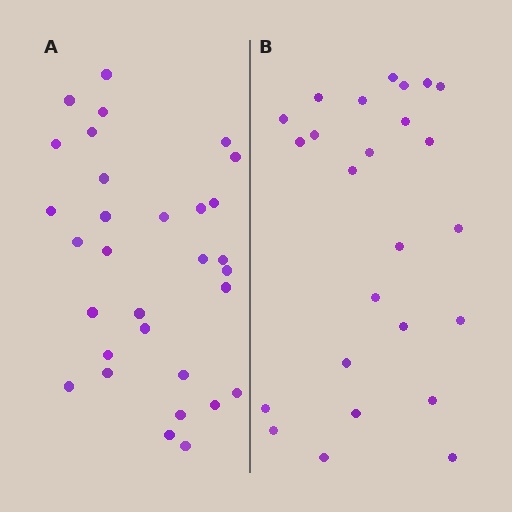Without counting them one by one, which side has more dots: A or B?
Region A (the left region) has more dots.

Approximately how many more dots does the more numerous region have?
Region A has about 6 more dots than region B.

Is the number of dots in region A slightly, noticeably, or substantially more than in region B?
Region A has only slightly more — the two regions are fairly close. The ratio is roughly 1.2 to 1.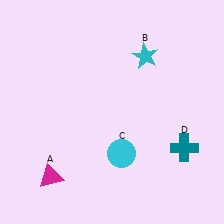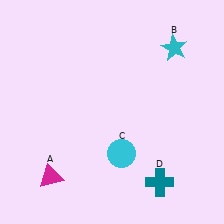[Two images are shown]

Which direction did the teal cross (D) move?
The teal cross (D) moved down.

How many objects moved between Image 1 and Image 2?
2 objects moved between the two images.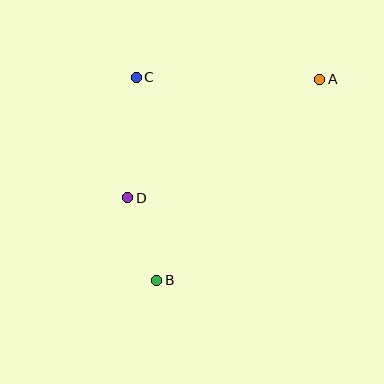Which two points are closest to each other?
Points B and D are closest to each other.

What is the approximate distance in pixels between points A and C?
The distance between A and C is approximately 184 pixels.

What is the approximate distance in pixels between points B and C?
The distance between B and C is approximately 204 pixels.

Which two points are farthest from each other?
Points A and B are farthest from each other.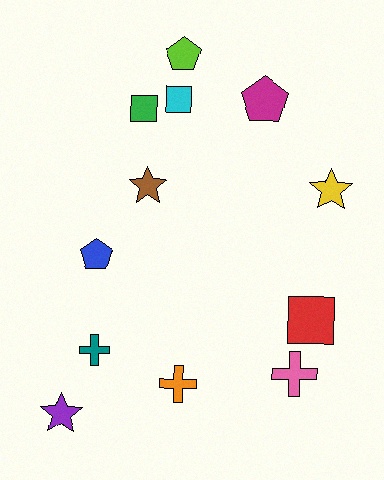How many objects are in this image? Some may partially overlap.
There are 12 objects.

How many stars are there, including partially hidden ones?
There are 3 stars.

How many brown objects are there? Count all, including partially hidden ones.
There is 1 brown object.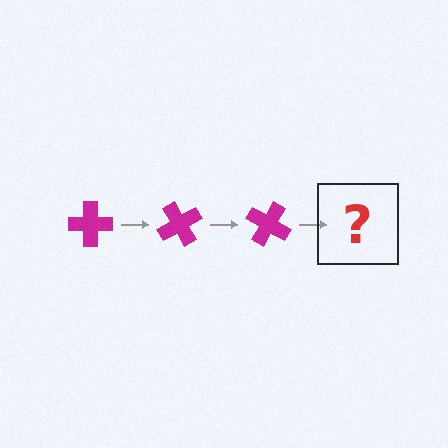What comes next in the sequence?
The next element should be a magenta cross rotated 180 degrees.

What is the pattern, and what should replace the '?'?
The pattern is that the cross rotates 60 degrees each step. The '?' should be a magenta cross rotated 180 degrees.